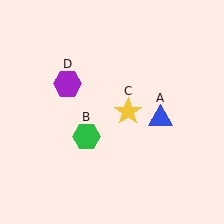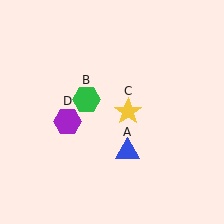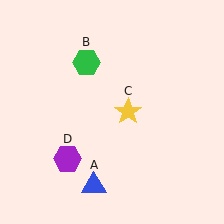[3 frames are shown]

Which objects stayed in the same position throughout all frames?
Yellow star (object C) remained stationary.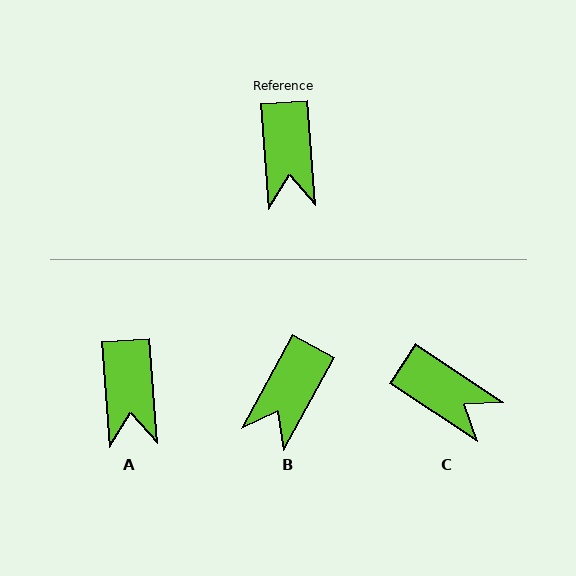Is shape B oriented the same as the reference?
No, it is off by about 33 degrees.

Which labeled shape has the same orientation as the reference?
A.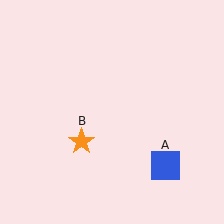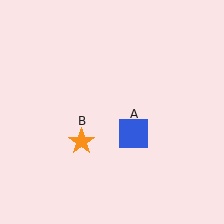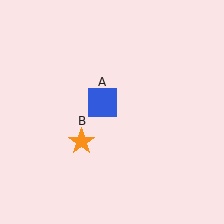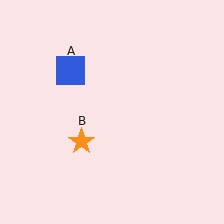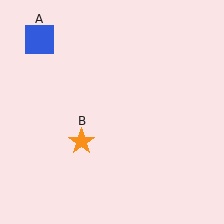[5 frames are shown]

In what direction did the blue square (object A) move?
The blue square (object A) moved up and to the left.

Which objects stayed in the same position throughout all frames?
Orange star (object B) remained stationary.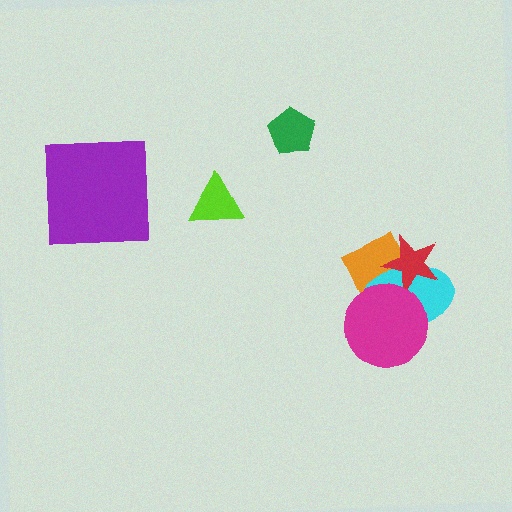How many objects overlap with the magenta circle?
2 objects overlap with the magenta circle.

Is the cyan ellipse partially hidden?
Yes, it is partially covered by another shape.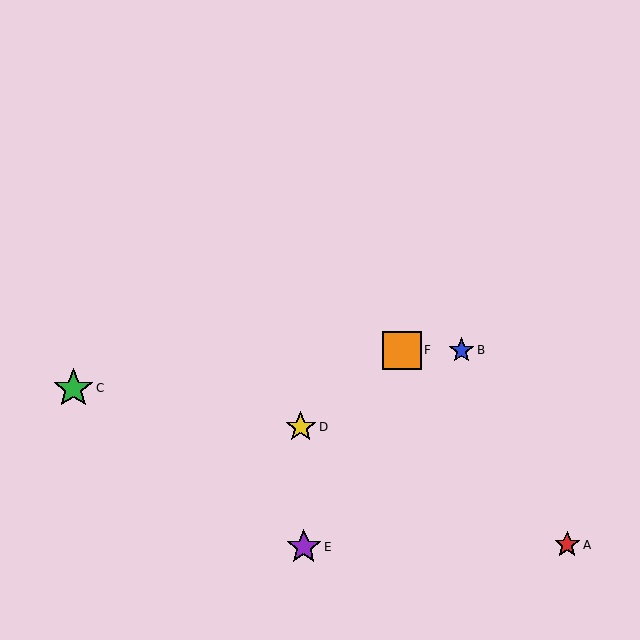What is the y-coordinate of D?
Object D is at y≈427.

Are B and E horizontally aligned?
No, B is at y≈350 and E is at y≈547.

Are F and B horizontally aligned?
Yes, both are at y≈350.